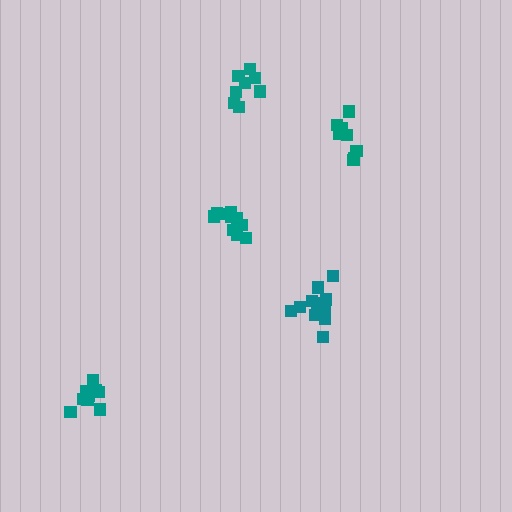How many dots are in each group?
Group 1: 10 dots, Group 2: 12 dots, Group 3: 8 dots, Group 4: 8 dots, Group 5: 10 dots (48 total).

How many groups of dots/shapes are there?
There are 5 groups.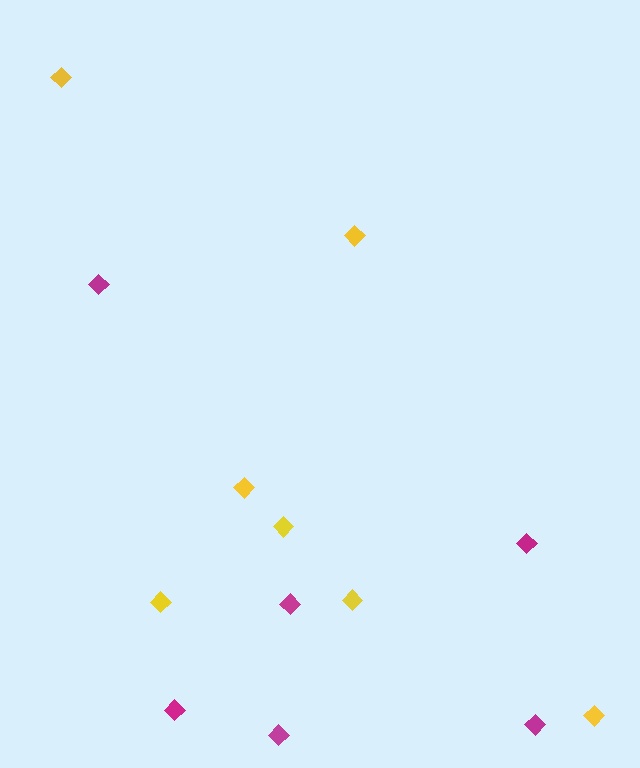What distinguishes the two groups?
There are 2 groups: one group of yellow diamonds (7) and one group of magenta diamonds (6).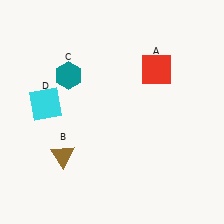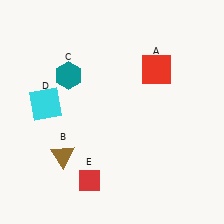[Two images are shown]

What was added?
A red diamond (E) was added in Image 2.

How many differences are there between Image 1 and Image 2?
There is 1 difference between the two images.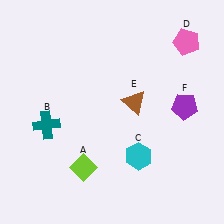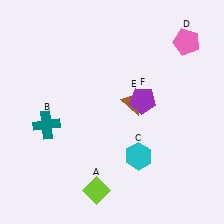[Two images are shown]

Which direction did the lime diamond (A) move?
The lime diamond (A) moved down.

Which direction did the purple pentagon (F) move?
The purple pentagon (F) moved left.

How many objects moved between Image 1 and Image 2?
2 objects moved between the two images.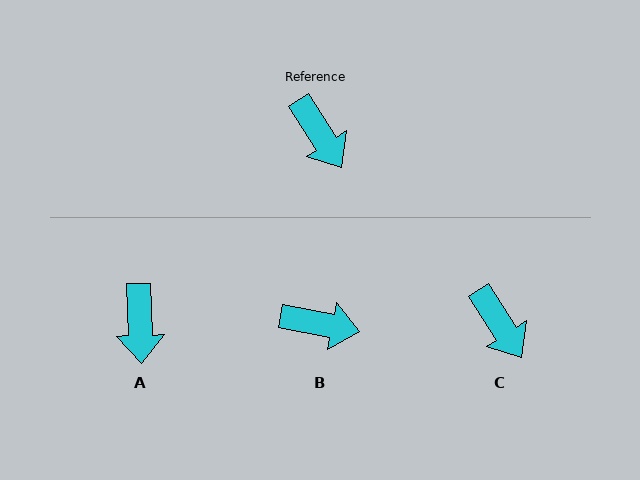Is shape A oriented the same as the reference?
No, it is off by about 31 degrees.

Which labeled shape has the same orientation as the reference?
C.